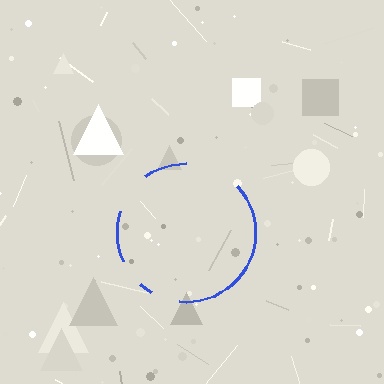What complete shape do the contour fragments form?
The contour fragments form a circle.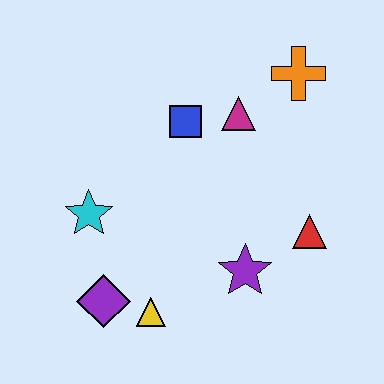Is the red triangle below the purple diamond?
No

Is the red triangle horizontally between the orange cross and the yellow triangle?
No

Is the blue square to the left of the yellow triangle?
No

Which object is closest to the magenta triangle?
The blue square is closest to the magenta triangle.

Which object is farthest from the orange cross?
The purple diamond is farthest from the orange cross.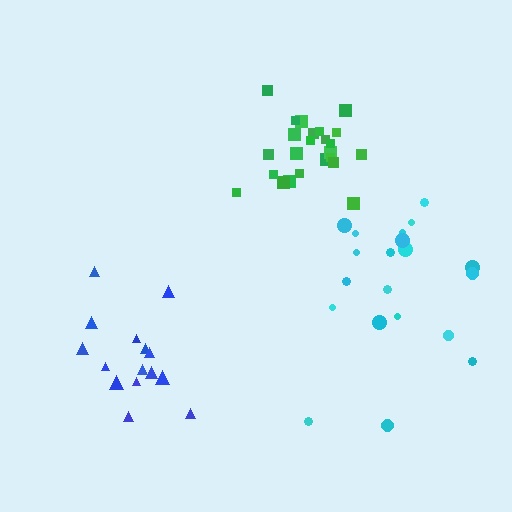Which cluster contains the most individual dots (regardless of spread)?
Green (24).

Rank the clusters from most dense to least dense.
green, blue, cyan.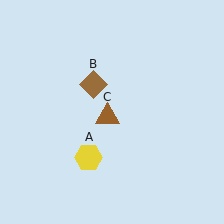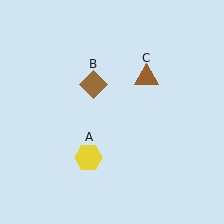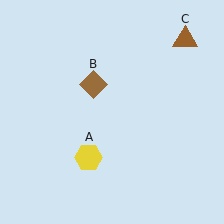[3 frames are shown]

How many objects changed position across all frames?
1 object changed position: brown triangle (object C).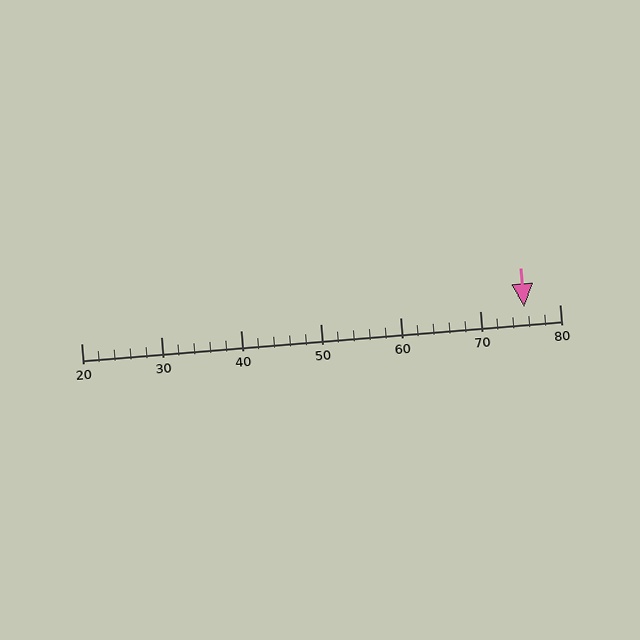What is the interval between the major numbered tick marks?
The major tick marks are spaced 10 units apart.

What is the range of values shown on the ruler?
The ruler shows values from 20 to 80.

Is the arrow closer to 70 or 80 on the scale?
The arrow is closer to 80.